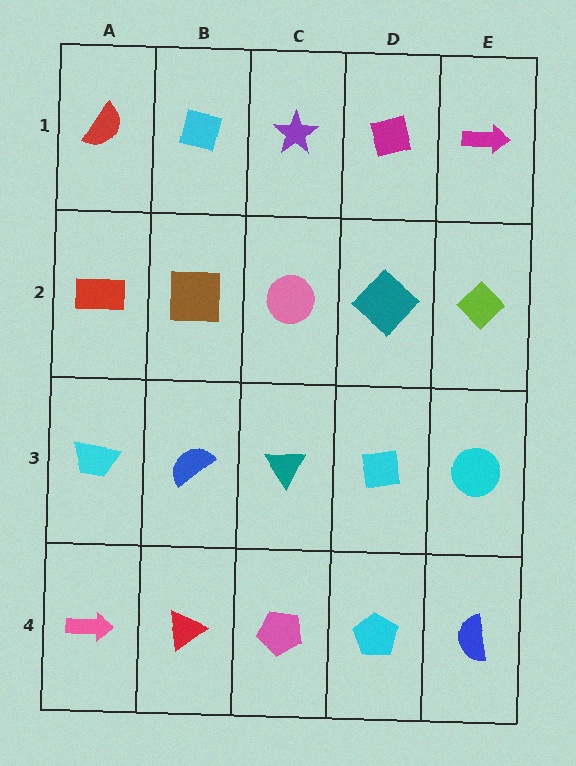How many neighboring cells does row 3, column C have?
4.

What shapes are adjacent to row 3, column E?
A lime diamond (row 2, column E), a blue semicircle (row 4, column E), a cyan square (row 3, column D).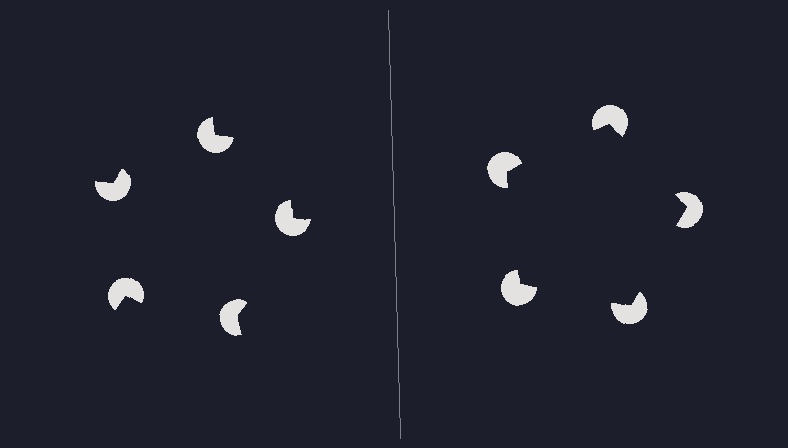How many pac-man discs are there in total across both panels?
10 — 5 on each side.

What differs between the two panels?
The pac-man discs are positioned identically on both sides; only the wedge orientations differ. On the right they align to a pentagon; on the left they are misaligned.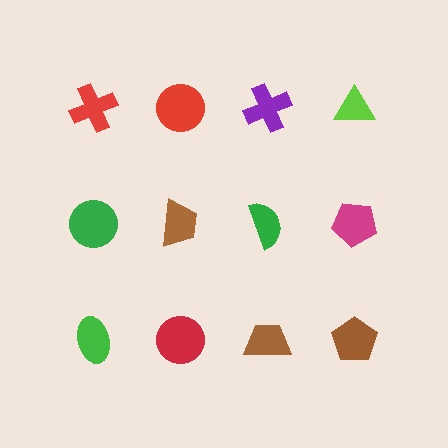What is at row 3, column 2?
A red circle.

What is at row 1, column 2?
A red circle.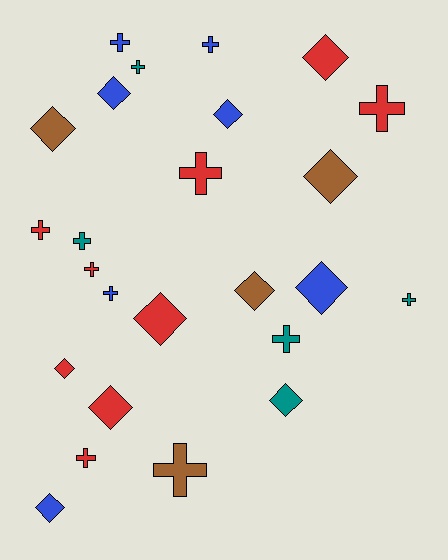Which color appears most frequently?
Red, with 9 objects.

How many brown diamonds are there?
There are 3 brown diamonds.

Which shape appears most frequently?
Cross, with 13 objects.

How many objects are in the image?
There are 25 objects.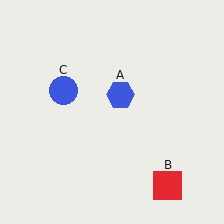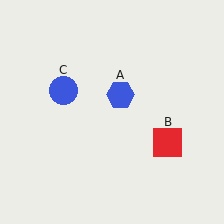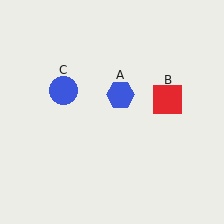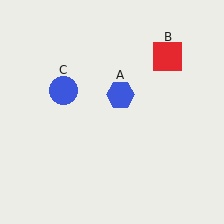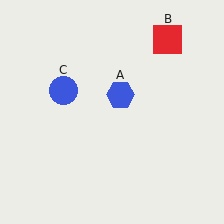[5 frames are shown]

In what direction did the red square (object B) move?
The red square (object B) moved up.